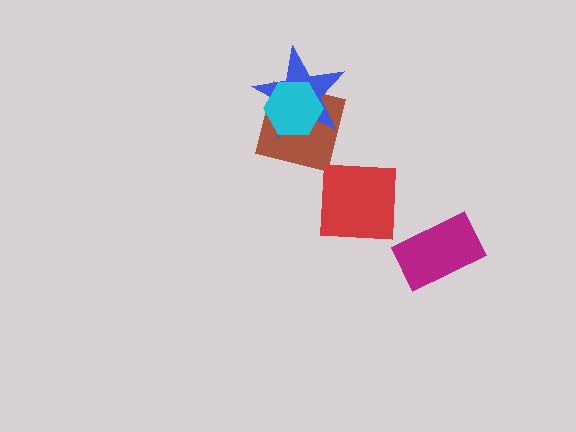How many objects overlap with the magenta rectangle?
0 objects overlap with the magenta rectangle.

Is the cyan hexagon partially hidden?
No, no other shape covers it.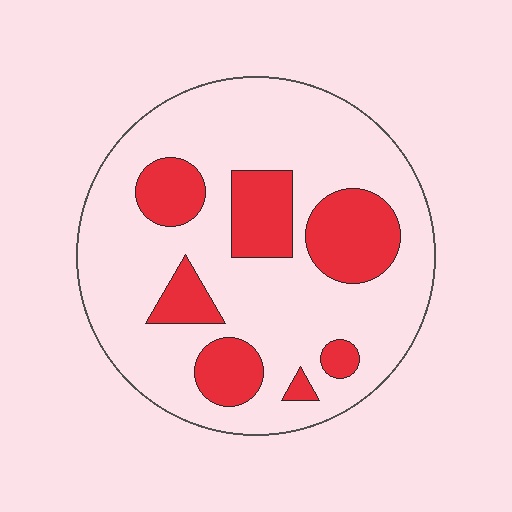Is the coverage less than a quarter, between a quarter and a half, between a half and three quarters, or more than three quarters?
Less than a quarter.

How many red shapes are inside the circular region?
7.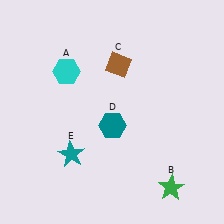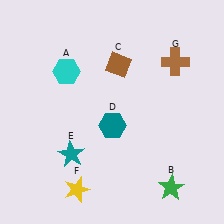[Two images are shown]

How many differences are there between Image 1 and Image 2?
There are 2 differences between the two images.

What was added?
A yellow star (F), a brown cross (G) were added in Image 2.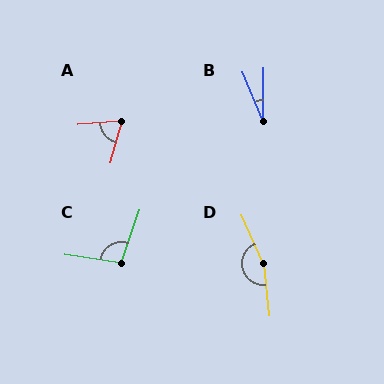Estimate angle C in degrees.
Approximately 100 degrees.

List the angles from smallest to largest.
B (22°), A (71°), C (100°), D (163°).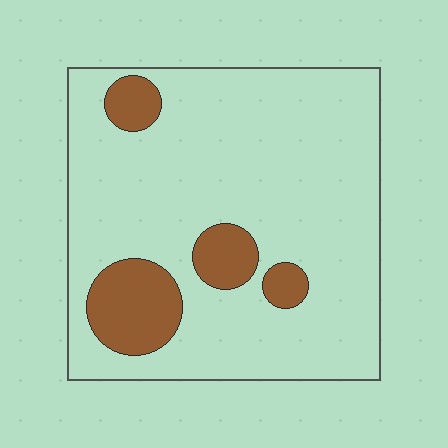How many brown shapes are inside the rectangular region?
4.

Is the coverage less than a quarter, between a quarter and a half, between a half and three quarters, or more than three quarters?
Less than a quarter.